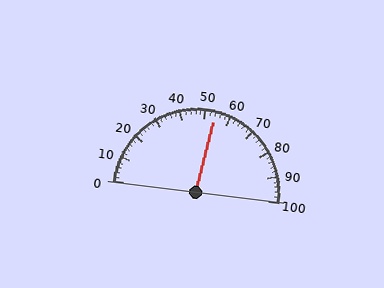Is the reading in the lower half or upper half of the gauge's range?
The reading is in the upper half of the range (0 to 100).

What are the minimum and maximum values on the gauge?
The gauge ranges from 0 to 100.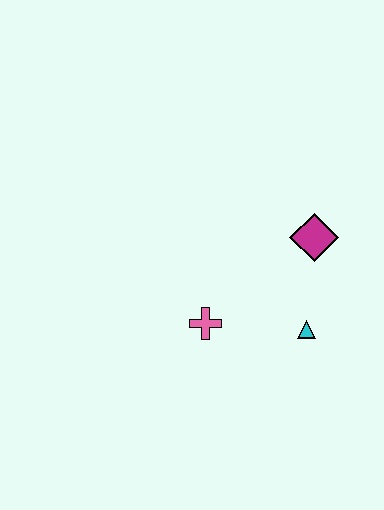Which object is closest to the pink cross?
The cyan triangle is closest to the pink cross.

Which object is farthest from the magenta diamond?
The pink cross is farthest from the magenta diamond.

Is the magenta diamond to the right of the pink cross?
Yes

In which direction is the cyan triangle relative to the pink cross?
The cyan triangle is to the right of the pink cross.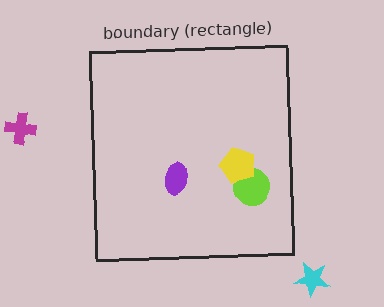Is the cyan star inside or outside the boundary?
Outside.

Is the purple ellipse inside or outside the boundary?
Inside.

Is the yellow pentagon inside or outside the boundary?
Inside.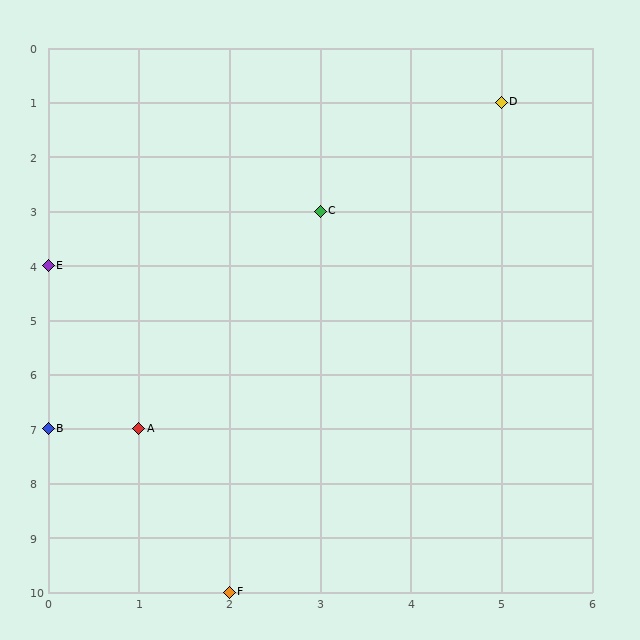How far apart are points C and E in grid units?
Points C and E are 3 columns and 1 row apart (about 3.2 grid units diagonally).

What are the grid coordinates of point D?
Point D is at grid coordinates (5, 1).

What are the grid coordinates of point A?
Point A is at grid coordinates (1, 7).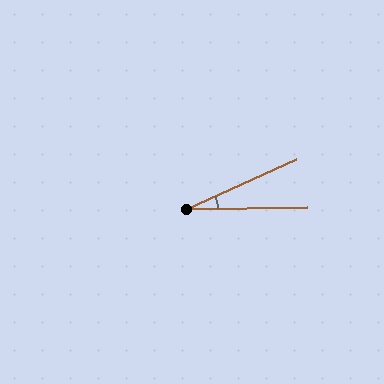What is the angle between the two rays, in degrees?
Approximately 24 degrees.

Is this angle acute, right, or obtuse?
It is acute.